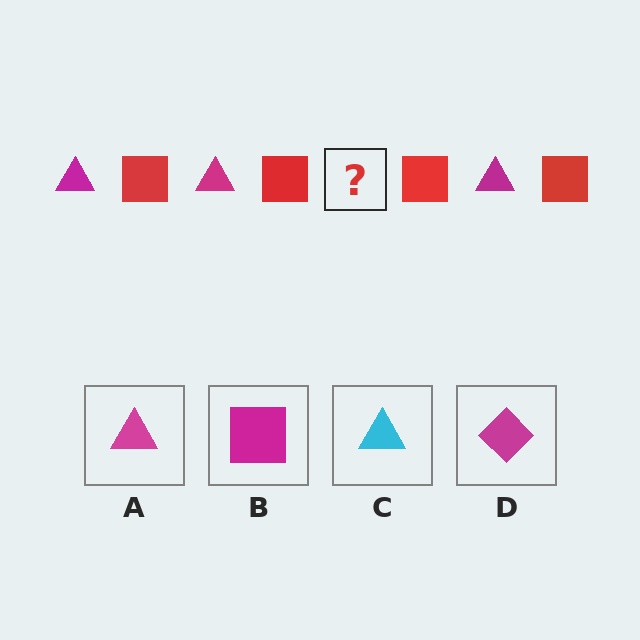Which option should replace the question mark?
Option A.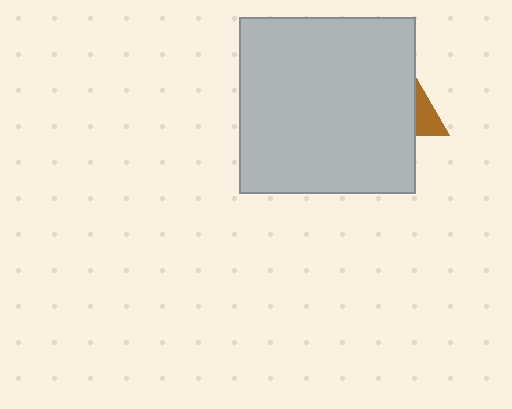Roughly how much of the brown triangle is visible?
A small part of it is visible (roughly 30%).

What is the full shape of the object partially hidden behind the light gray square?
The partially hidden object is a brown triangle.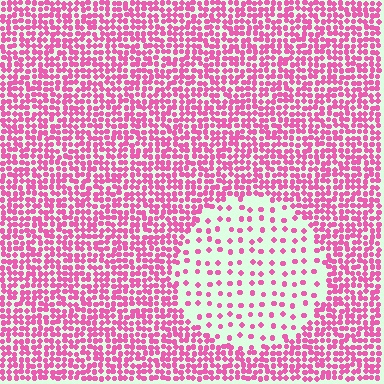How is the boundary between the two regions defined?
The boundary is defined by a change in element density (approximately 3.0x ratio). All elements are the same color, size, and shape.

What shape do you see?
I see a circle.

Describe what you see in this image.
The image contains small pink elements arranged at two different densities. A circle-shaped region is visible where the elements are less densely packed than the surrounding area.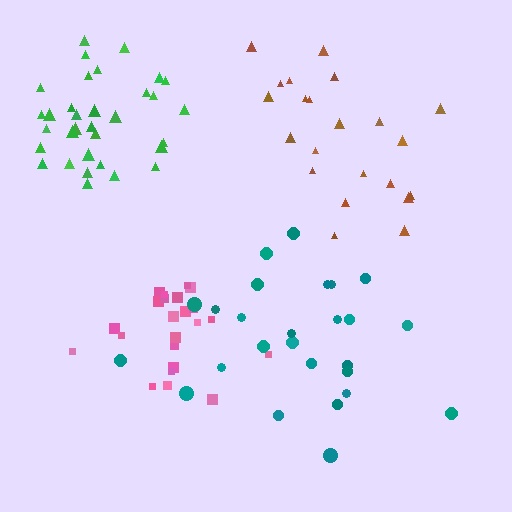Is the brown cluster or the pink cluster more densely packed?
Pink.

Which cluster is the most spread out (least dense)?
Brown.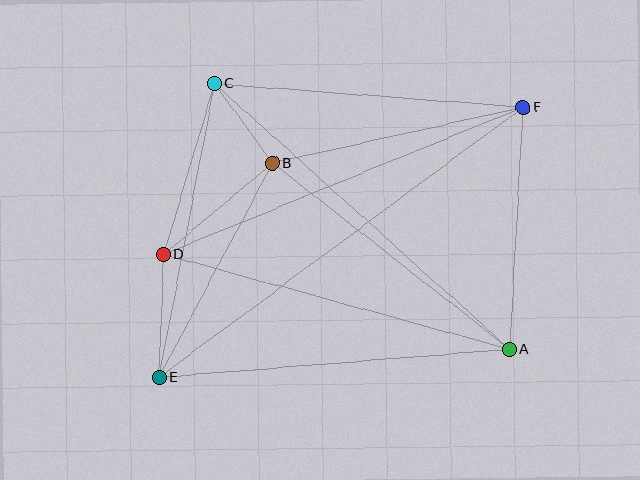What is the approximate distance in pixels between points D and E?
The distance between D and E is approximately 123 pixels.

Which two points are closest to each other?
Points B and C are closest to each other.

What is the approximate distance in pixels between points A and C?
The distance between A and C is approximately 397 pixels.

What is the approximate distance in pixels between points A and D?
The distance between A and D is approximately 359 pixels.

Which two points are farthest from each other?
Points E and F are farthest from each other.